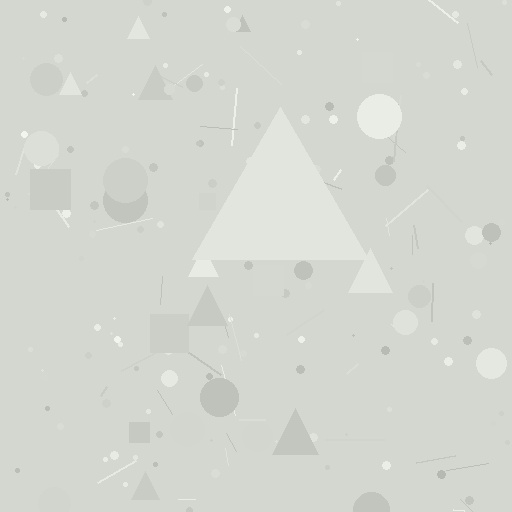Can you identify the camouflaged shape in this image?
The camouflaged shape is a triangle.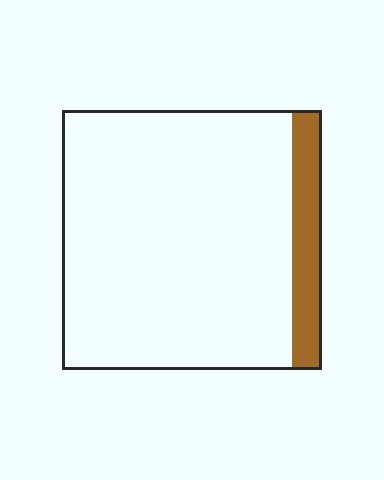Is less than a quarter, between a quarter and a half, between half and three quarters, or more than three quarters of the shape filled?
Less than a quarter.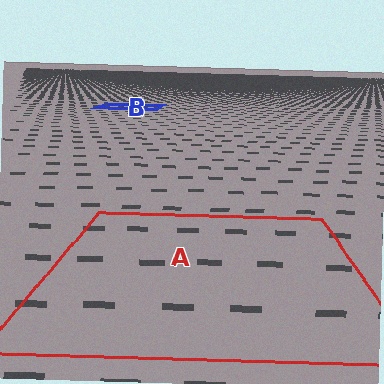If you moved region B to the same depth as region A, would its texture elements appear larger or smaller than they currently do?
They would appear larger. At a closer depth, the same texture elements are projected at a bigger on-screen size.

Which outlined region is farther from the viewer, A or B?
Region B is farther from the viewer — the texture elements inside it appear smaller and more densely packed.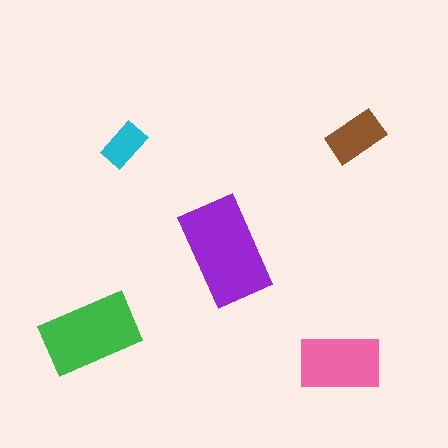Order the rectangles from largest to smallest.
the purple one, the green one, the pink one, the brown one, the cyan one.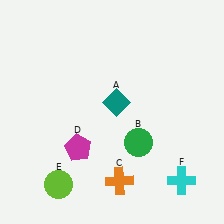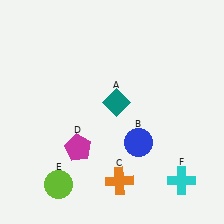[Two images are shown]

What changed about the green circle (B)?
In Image 1, B is green. In Image 2, it changed to blue.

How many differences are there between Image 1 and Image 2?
There is 1 difference between the two images.